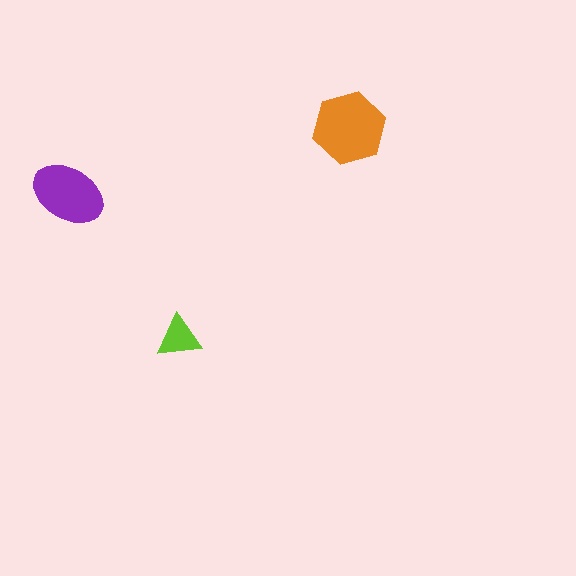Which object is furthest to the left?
The purple ellipse is leftmost.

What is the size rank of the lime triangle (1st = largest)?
3rd.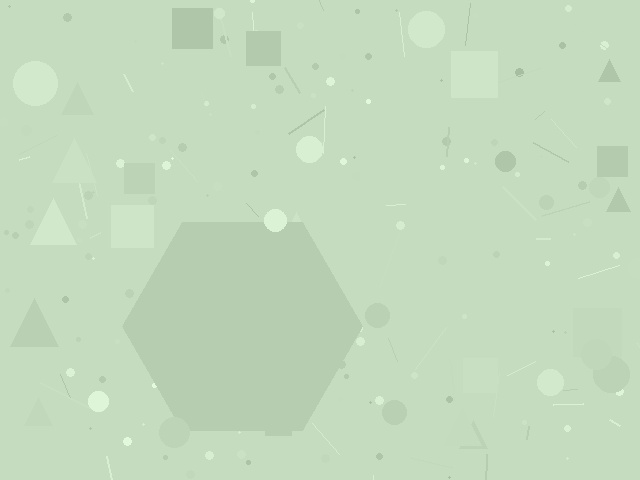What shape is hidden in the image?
A hexagon is hidden in the image.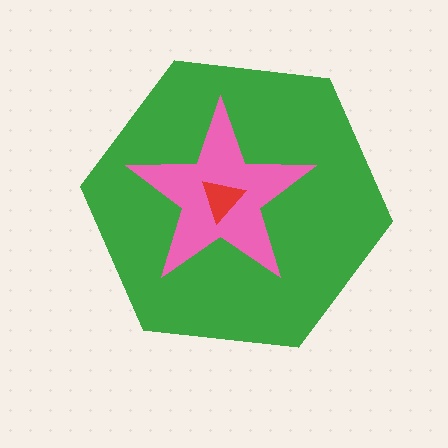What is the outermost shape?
The green hexagon.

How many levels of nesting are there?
3.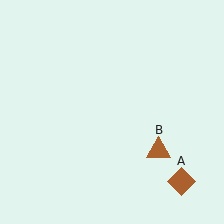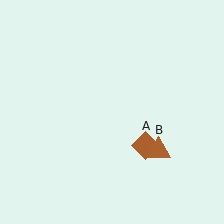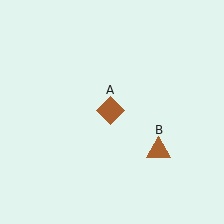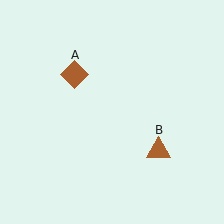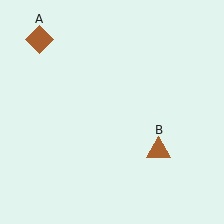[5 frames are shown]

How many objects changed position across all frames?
1 object changed position: brown diamond (object A).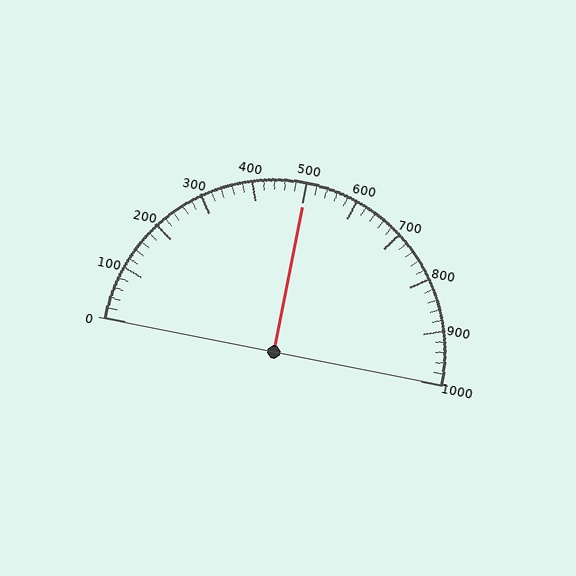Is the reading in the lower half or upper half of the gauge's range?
The reading is in the upper half of the range (0 to 1000).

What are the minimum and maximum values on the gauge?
The gauge ranges from 0 to 1000.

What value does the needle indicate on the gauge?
The needle indicates approximately 500.